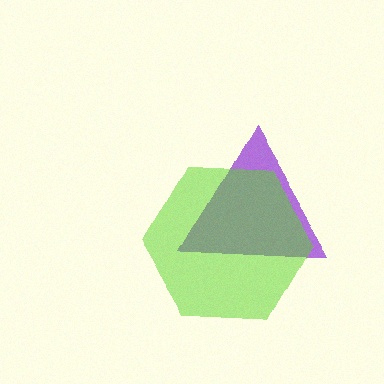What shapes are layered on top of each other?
The layered shapes are: a purple triangle, a lime hexagon.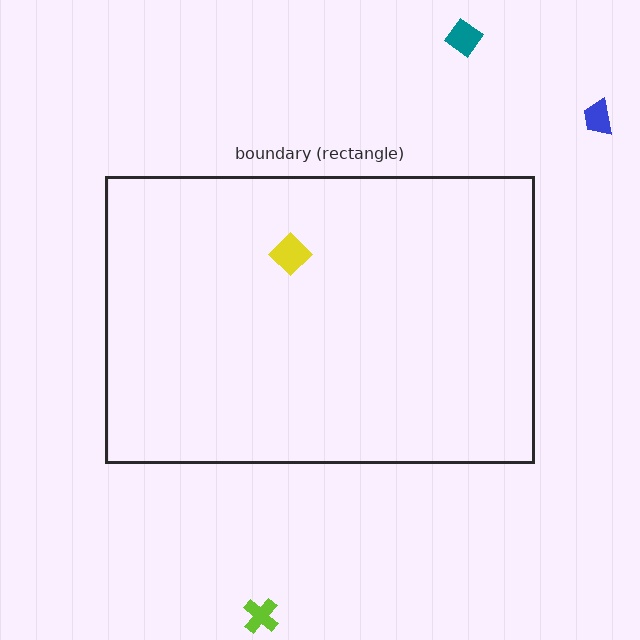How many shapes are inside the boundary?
1 inside, 3 outside.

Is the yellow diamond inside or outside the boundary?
Inside.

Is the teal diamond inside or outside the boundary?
Outside.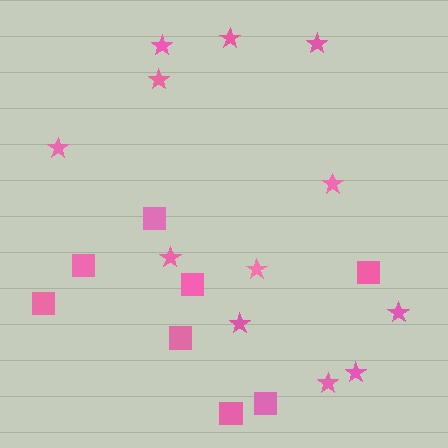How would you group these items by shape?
There are 2 groups: one group of squares (8) and one group of stars (12).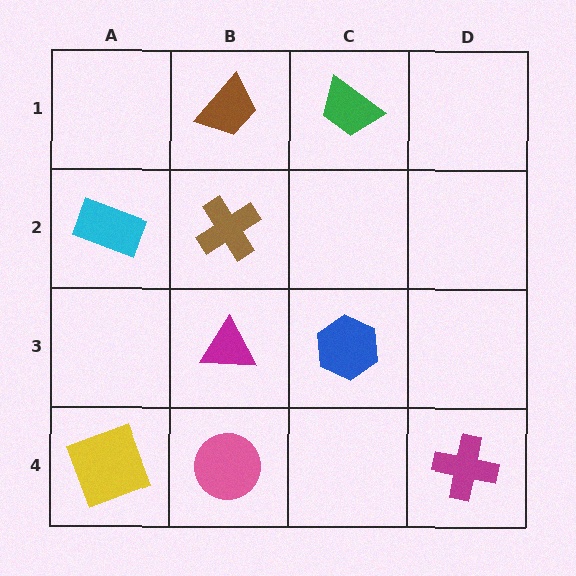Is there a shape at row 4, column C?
No, that cell is empty.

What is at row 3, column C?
A blue hexagon.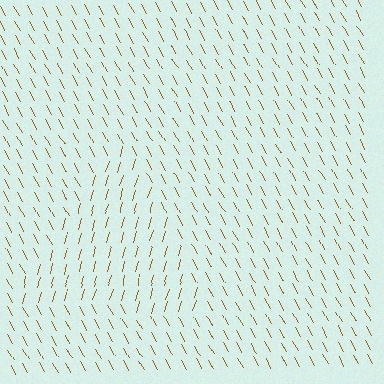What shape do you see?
I see a triangle.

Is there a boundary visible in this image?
Yes, there is a texture boundary formed by a change in line orientation.